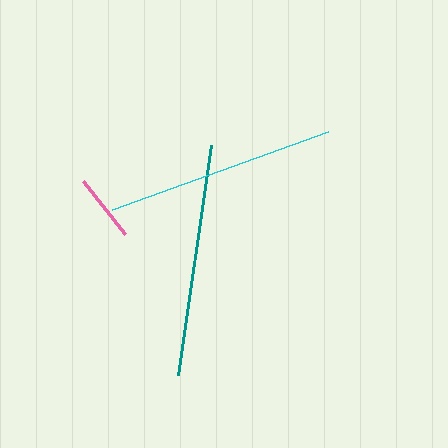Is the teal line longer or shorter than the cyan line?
The teal line is longer than the cyan line.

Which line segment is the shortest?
The pink line is the shortest at approximately 68 pixels.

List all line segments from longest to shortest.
From longest to shortest: teal, cyan, pink.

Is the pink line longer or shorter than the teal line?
The teal line is longer than the pink line.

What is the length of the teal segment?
The teal segment is approximately 232 pixels long.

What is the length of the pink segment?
The pink segment is approximately 68 pixels long.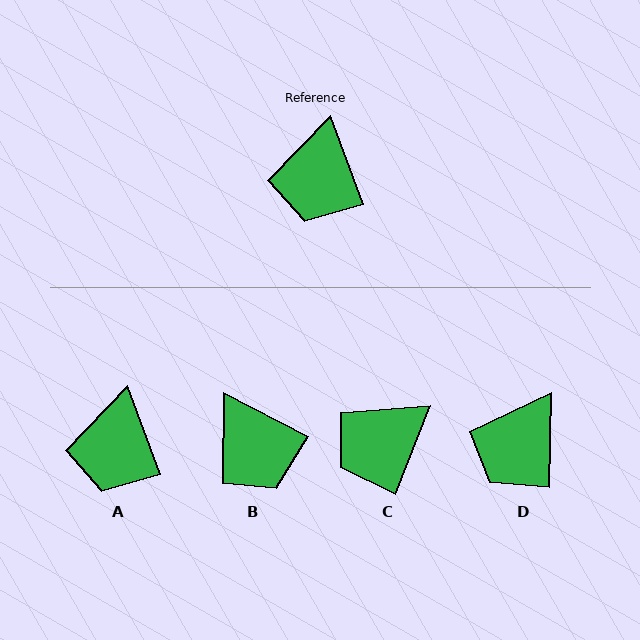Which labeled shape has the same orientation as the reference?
A.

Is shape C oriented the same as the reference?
No, it is off by about 42 degrees.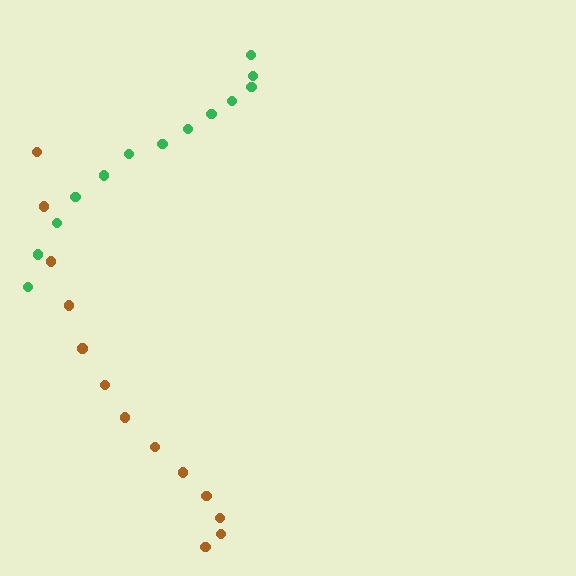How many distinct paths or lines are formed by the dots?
There are 2 distinct paths.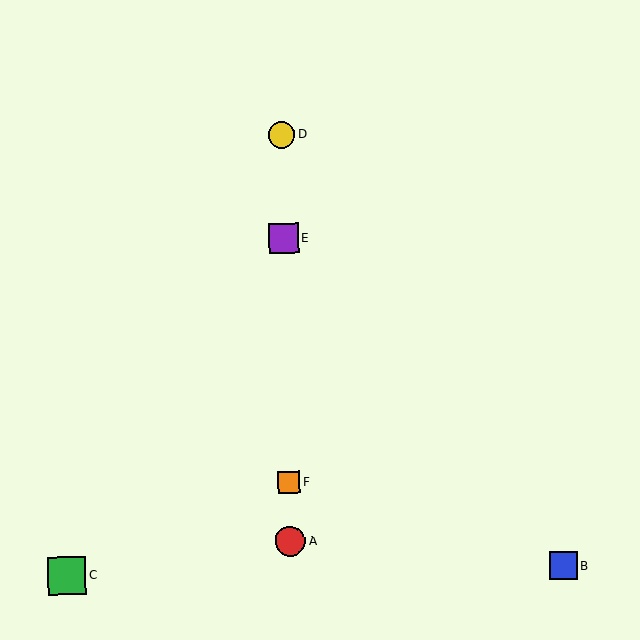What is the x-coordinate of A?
Object A is at x≈290.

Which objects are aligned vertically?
Objects A, D, E, F are aligned vertically.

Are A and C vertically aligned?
No, A is at x≈290 and C is at x≈67.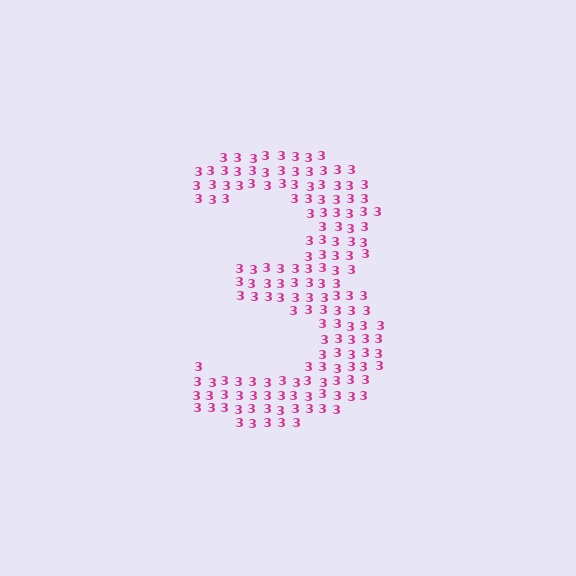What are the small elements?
The small elements are digit 3's.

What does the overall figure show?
The overall figure shows the digit 3.